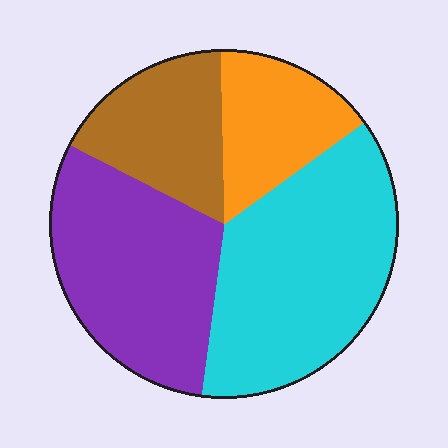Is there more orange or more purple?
Purple.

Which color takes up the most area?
Cyan, at roughly 35%.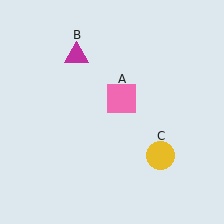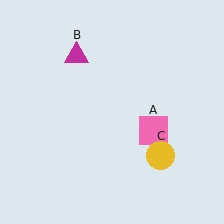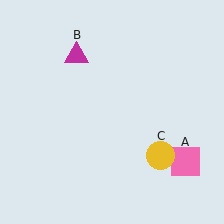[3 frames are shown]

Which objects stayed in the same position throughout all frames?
Magenta triangle (object B) and yellow circle (object C) remained stationary.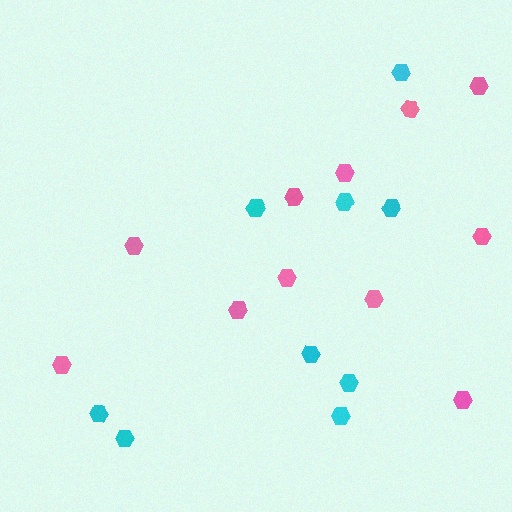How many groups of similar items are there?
There are 2 groups: one group of pink hexagons (11) and one group of cyan hexagons (9).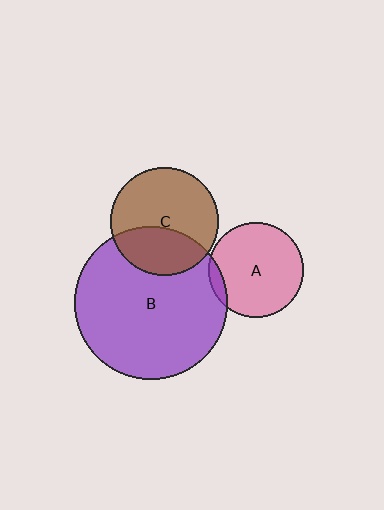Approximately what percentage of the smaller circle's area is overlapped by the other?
Approximately 35%.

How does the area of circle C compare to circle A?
Approximately 1.3 times.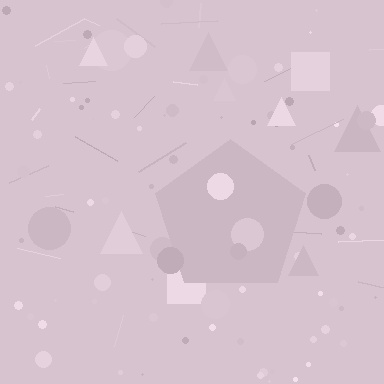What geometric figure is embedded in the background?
A pentagon is embedded in the background.